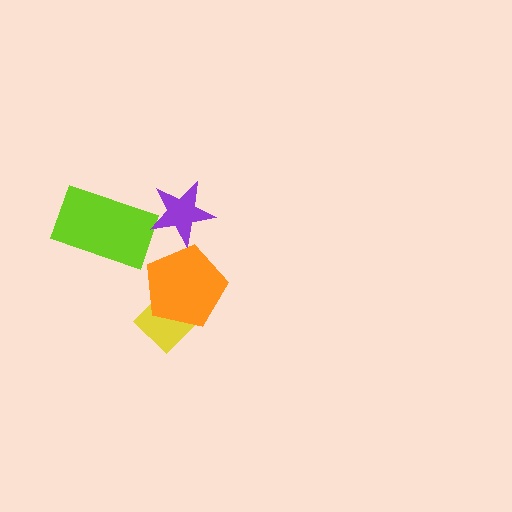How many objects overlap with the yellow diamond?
1 object overlaps with the yellow diamond.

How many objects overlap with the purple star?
0 objects overlap with the purple star.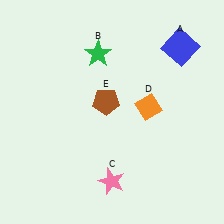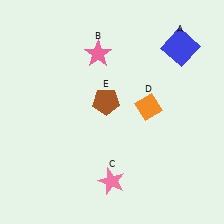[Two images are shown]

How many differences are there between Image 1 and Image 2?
There is 1 difference between the two images.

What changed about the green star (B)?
In Image 1, B is green. In Image 2, it changed to pink.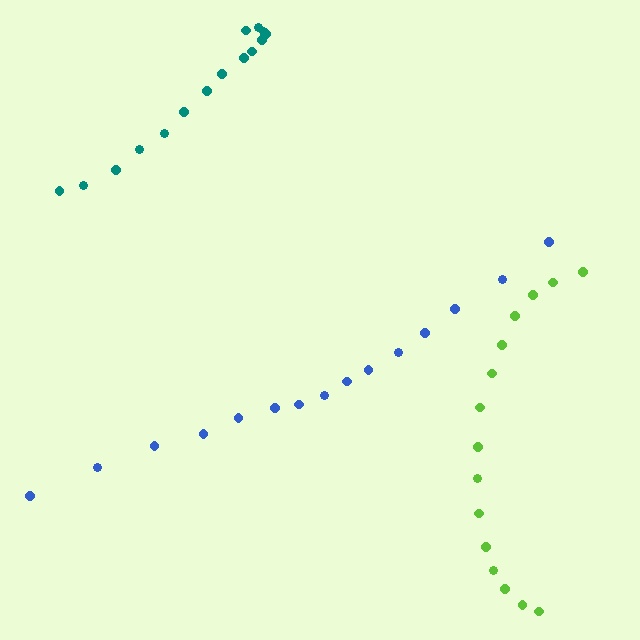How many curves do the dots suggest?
There are 3 distinct paths.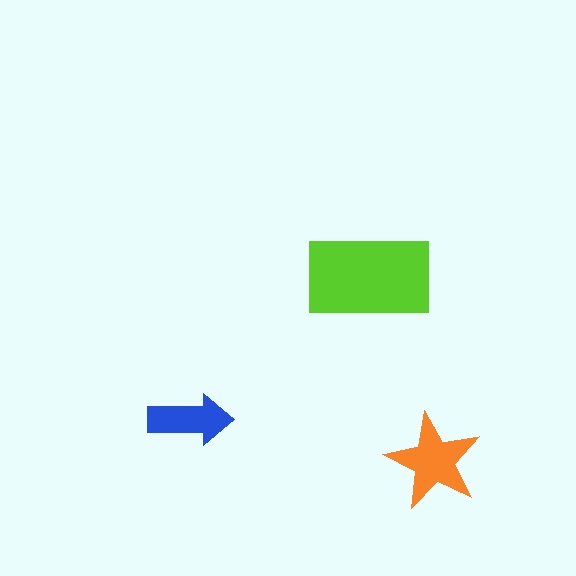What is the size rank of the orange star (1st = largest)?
2nd.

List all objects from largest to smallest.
The lime rectangle, the orange star, the blue arrow.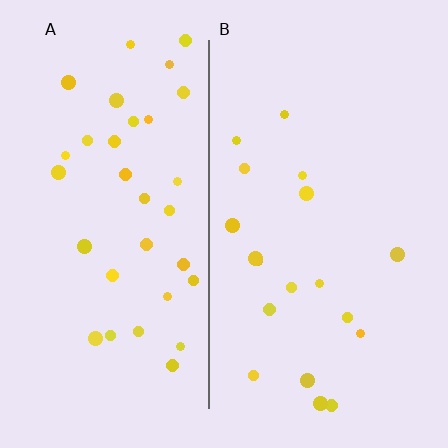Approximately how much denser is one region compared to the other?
Approximately 1.8× — region A over region B.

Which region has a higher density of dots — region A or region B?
A (the left).